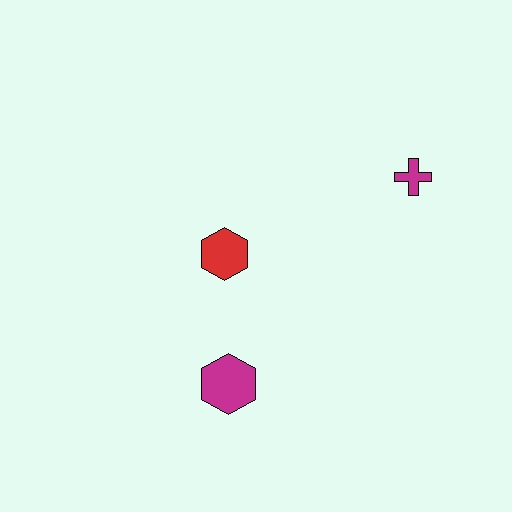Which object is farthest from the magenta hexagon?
The magenta cross is farthest from the magenta hexagon.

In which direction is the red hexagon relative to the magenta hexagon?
The red hexagon is above the magenta hexagon.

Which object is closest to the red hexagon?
The magenta hexagon is closest to the red hexagon.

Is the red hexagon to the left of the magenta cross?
Yes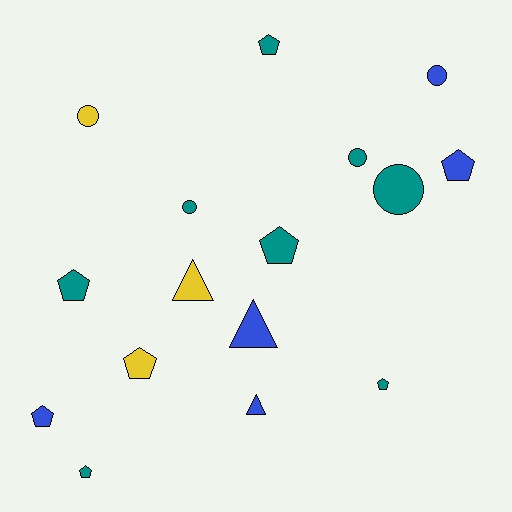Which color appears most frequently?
Teal, with 8 objects.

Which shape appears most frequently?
Pentagon, with 8 objects.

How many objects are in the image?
There are 16 objects.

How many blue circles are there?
There is 1 blue circle.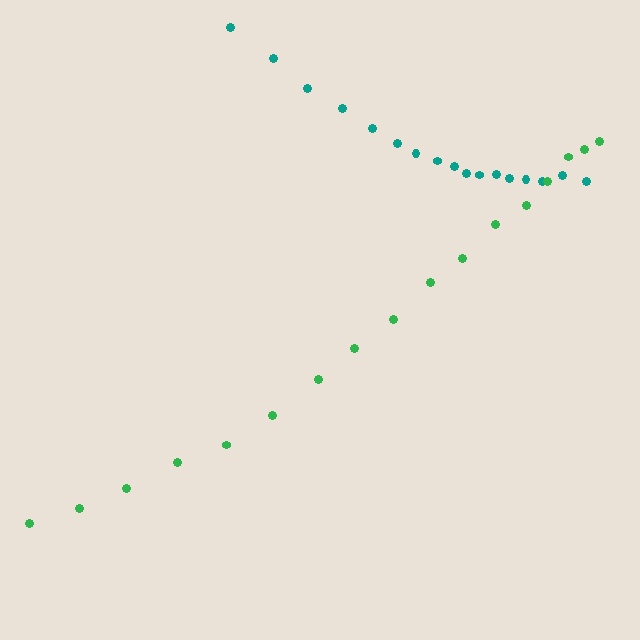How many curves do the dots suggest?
There are 2 distinct paths.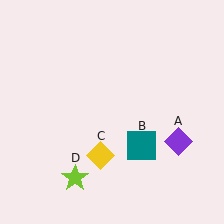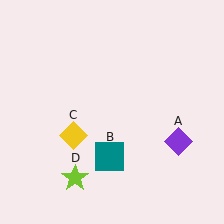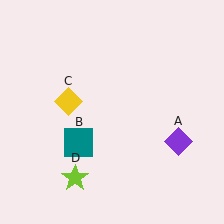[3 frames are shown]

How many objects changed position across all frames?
2 objects changed position: teal square (object B), yellow diamond (object C).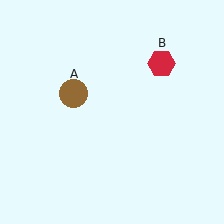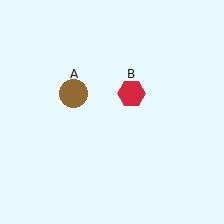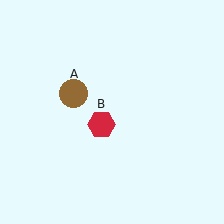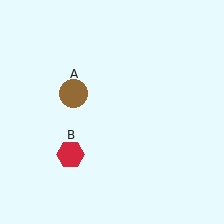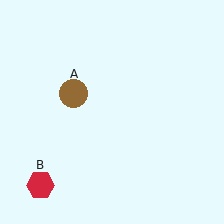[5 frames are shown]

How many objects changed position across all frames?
1 object changed position: red hexagon (object B).